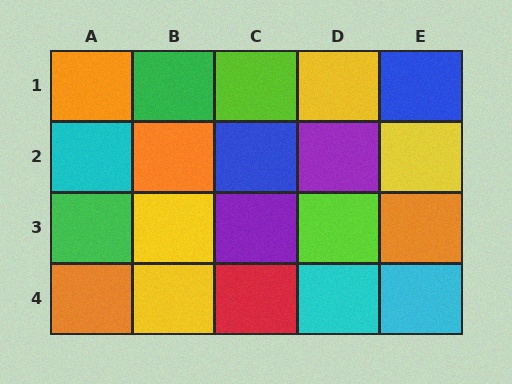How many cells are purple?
2 cells are purple.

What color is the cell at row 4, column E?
Cyan.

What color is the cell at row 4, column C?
Red.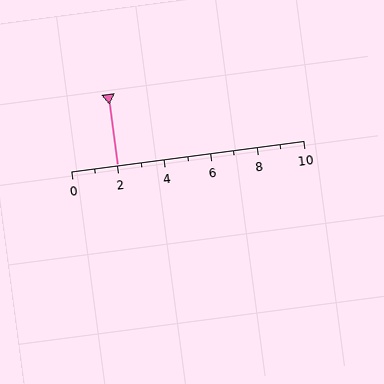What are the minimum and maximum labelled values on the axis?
The axis runs from 0 to 10.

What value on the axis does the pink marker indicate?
The marker indicates approximately 2.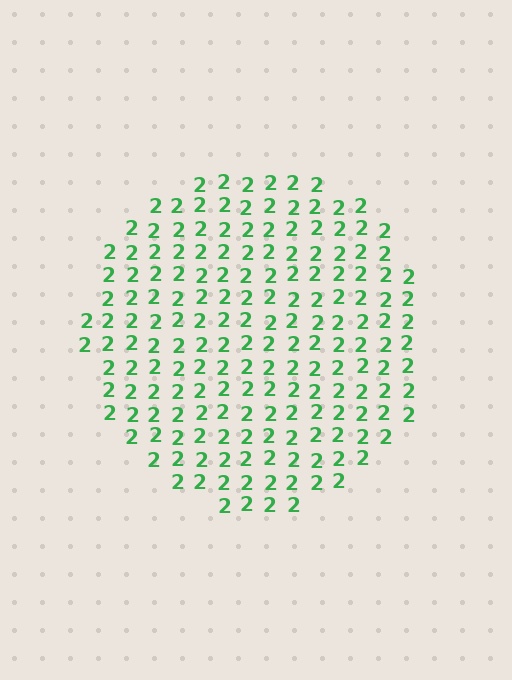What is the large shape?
The large shape is a circle.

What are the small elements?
The small elements are digit 2's.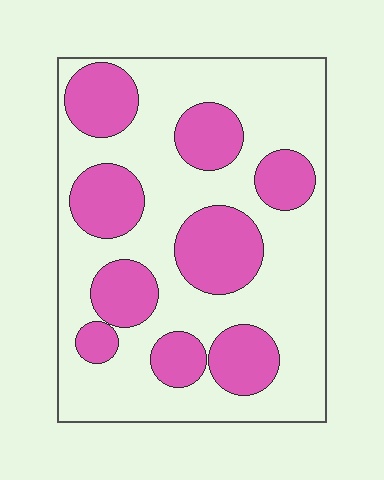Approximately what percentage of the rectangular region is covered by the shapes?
Approximately 35%.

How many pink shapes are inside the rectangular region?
9.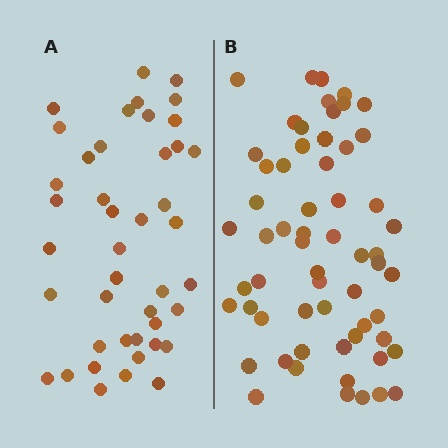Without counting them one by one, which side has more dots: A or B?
Region B (the right region) has more dots.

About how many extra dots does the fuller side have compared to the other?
Region B has approximately 15 more dots than region A.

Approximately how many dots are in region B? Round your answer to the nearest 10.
About 60 dots.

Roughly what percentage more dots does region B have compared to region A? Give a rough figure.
About 40% more.